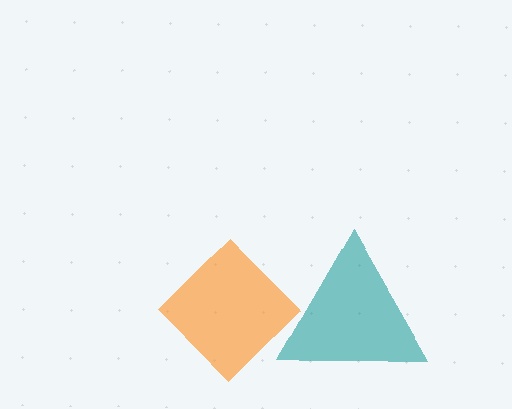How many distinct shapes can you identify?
There are 2 distinct shapes: a teal triangle, an orange diamond.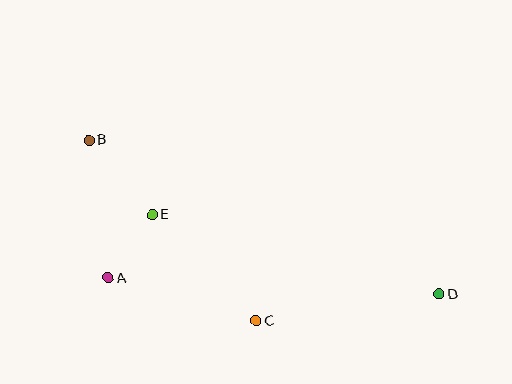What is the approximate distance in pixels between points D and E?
The distance between D and E is approximately 298 pixels.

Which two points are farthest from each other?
Points B and D are farthest from each other.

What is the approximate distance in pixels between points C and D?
The distance between C and D is approximately 185 pixels.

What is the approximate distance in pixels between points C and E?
The distance between C and E is approximately 149 pixels.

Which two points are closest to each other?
Points A and E are closest to each other.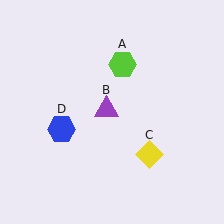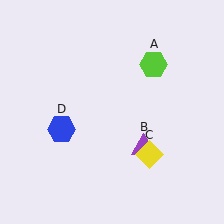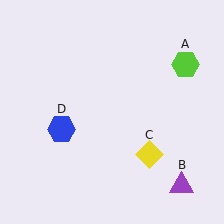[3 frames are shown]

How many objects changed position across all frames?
2 objects changed position: lime hexagon (object A), purple triangle (object B).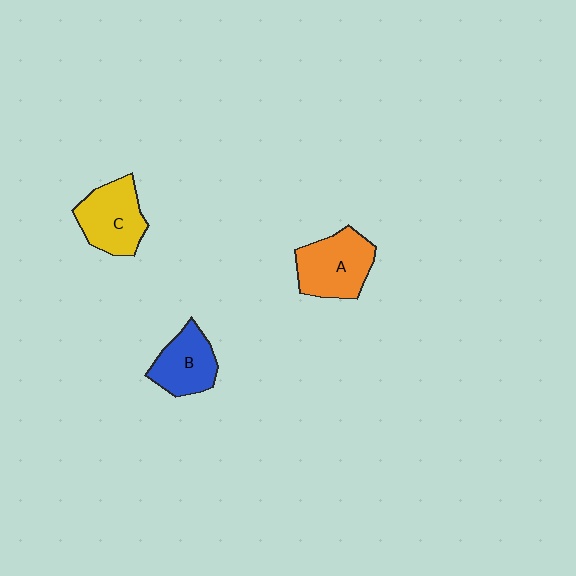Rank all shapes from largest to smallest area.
From largest to smallest: A (orange), C (yellow), B (blue).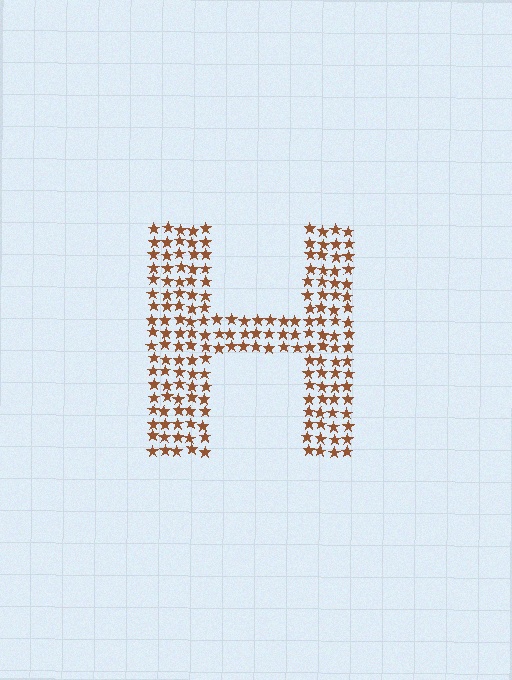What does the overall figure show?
The overall figure shows the letter H.